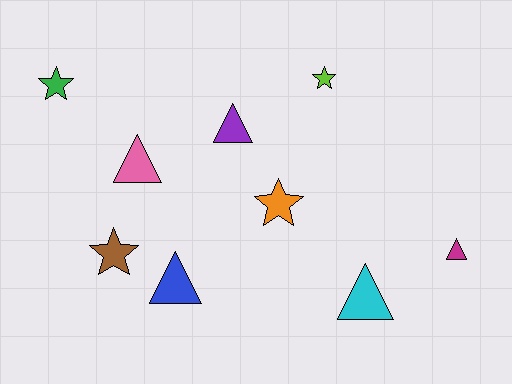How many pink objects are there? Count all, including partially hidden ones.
There is 1 pink object.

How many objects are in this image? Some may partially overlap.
There are 9 objects.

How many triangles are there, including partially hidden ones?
There are 5 triangles.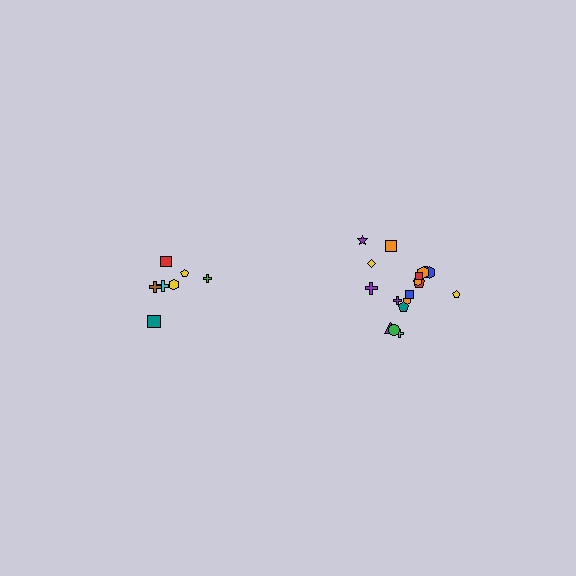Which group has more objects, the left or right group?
The right group.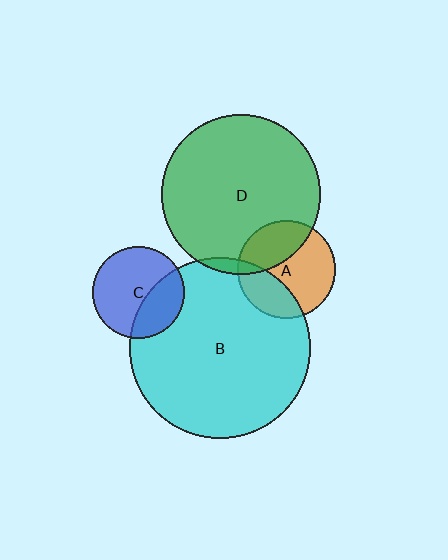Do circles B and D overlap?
Yes.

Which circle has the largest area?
Circle B (cyan).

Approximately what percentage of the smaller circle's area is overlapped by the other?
Approximately 5%.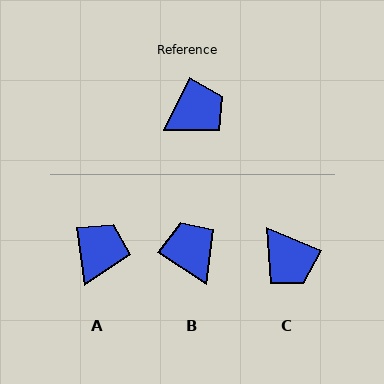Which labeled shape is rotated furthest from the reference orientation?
C, about 87 degrees away.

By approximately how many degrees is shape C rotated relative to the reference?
Approximately 87 degrees clockwise.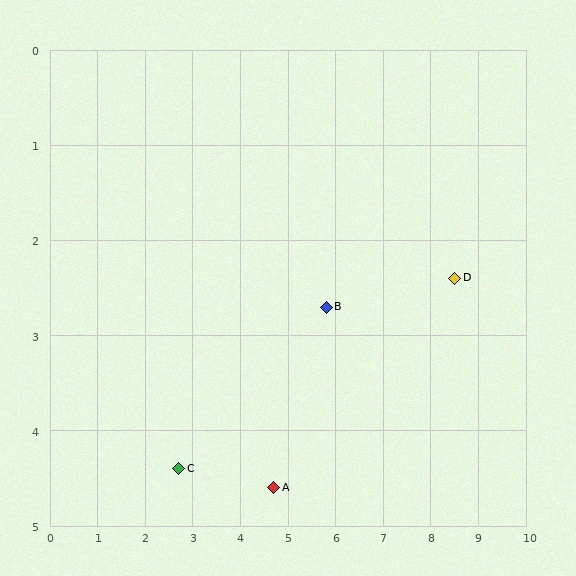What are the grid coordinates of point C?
Point C is at approximately (2.7, 4.4).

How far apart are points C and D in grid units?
Points C and D are about 6.1 grid units apart.